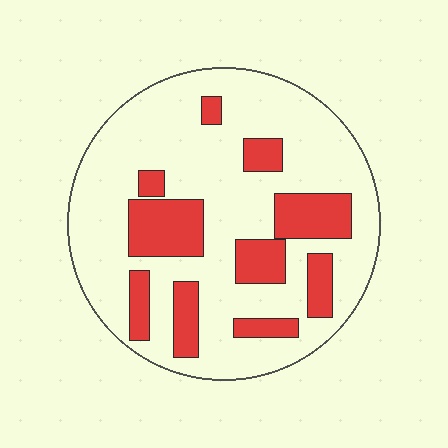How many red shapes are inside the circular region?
10.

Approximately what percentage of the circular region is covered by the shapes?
Approximately 25%.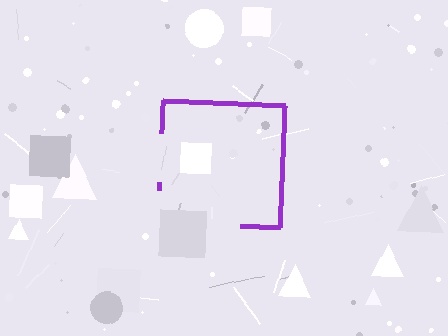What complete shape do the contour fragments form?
The contour fragments form a square.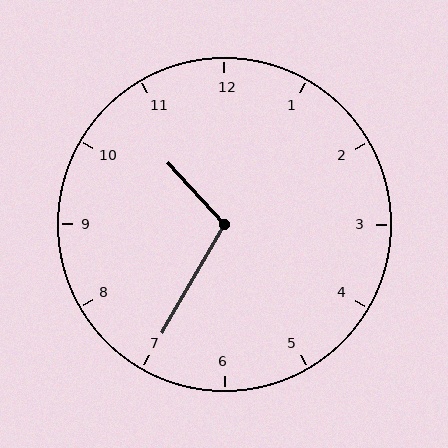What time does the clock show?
10:35.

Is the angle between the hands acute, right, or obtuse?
It is obtuse.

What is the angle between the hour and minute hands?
Approximately 108 degrees.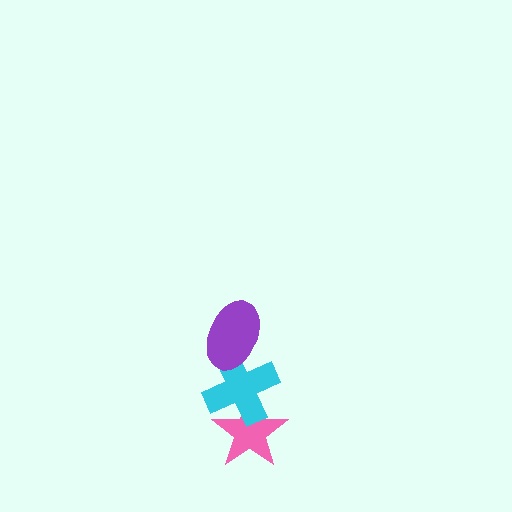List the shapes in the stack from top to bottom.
From top to bottom: the purple ellipse, the cyan cross, the pink star.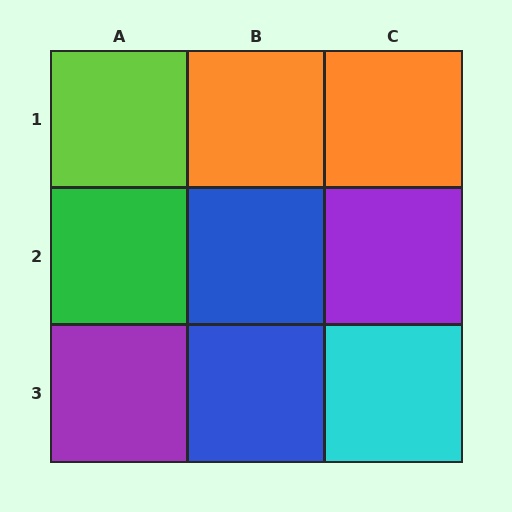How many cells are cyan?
1 cell is cyan.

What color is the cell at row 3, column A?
Purple.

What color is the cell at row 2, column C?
Purple.